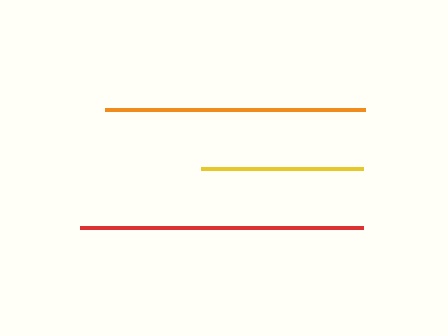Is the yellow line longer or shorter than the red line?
The red line is longer than the yellow line.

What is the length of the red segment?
The red segment is approximately 283 pixels long.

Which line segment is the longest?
The red line is the longest at approximately 283 pixels.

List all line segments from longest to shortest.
From longest to shortest: red, orange, yellow.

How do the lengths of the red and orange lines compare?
The red and orange lines are approximately the same length.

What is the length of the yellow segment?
The yellow segment is approximately 162 pixels long.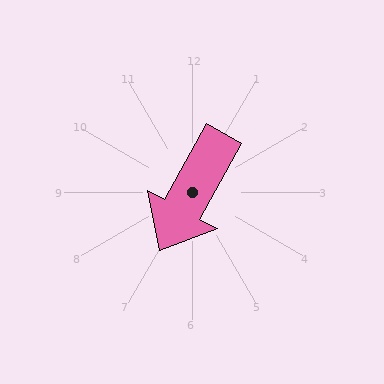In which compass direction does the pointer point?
Southwest.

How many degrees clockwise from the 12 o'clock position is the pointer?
Approximately 209 degrees.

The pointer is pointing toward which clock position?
Roughly 7 o'clock.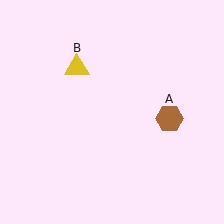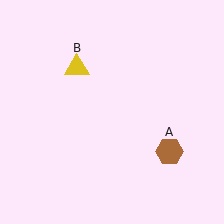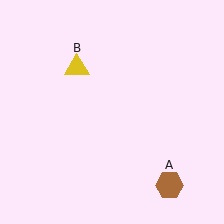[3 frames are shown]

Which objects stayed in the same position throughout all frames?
Yellow triangle (object B) remained stationary.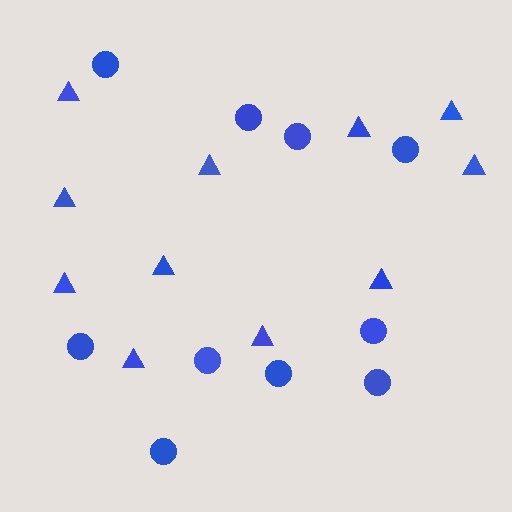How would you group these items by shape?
There are 2 groups: one group of triangles (11) and one group of circles (10).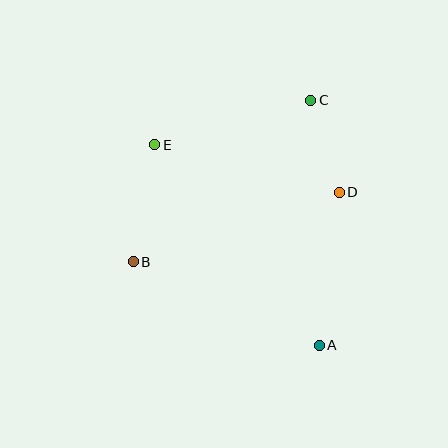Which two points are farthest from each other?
Points A and E are farthest from each other.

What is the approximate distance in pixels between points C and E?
The distance between C and E is approximately 162 pixels.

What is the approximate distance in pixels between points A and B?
The distance between A and B is approximately 204 pixels.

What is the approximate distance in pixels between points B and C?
The distance between B and C is approximately 240 pixels.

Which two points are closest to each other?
Points C and D are closest to each other.